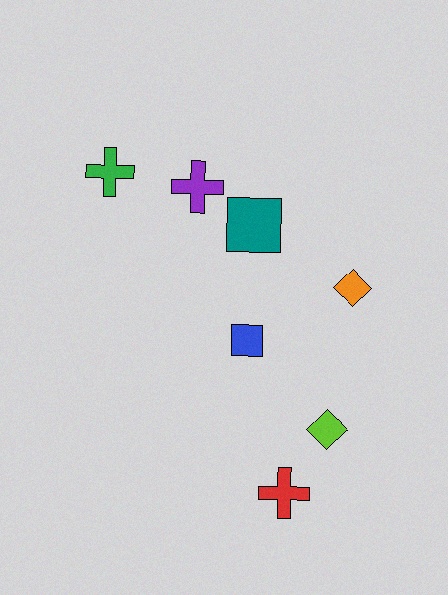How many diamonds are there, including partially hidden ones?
There are 2 diamonds.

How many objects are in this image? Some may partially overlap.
There are 7 objects.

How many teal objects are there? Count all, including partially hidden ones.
There is 1 teal object.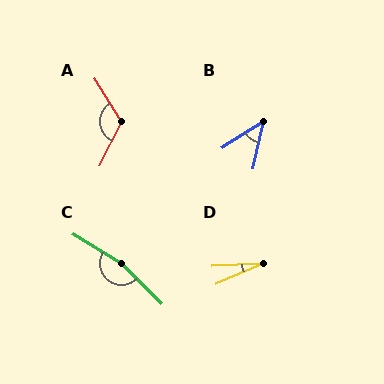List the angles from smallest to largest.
D (21°), B (45°), A (121°), C (167°).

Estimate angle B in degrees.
Approximately 45 degrees.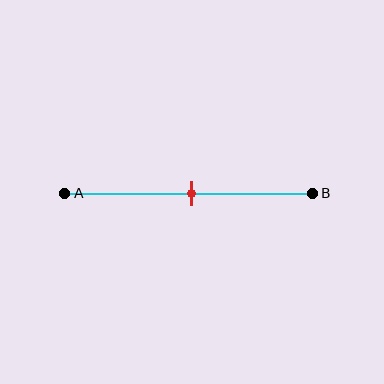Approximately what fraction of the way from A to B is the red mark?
The red mark is approximately 50% of the way from A to B.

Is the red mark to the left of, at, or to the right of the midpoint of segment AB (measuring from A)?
The red mark is approximately at the midpoint of segment AB.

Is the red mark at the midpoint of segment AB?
Yes, the mark is approximately at the midpoint.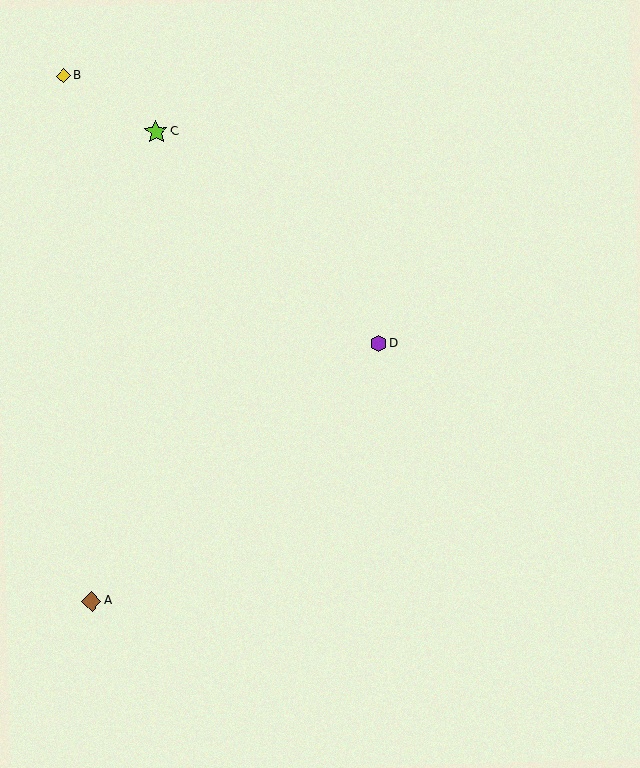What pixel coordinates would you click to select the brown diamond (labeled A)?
Click at (91, 601) to select the brown diamond A.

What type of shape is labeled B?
Shape B is a yellow diamond.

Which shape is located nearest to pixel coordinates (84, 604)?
The brown diamond (labeled A) at (91, 601) is nearest to that location.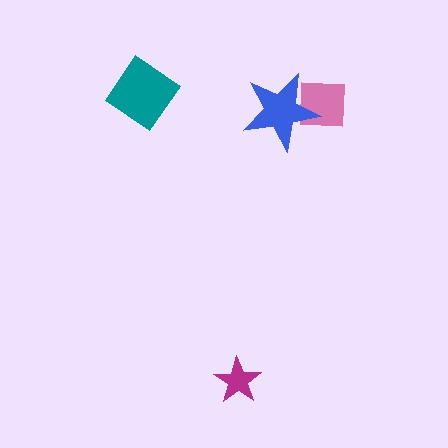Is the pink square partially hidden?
Yes, it is partially covered by another shape.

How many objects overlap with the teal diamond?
0 objects overlap with the teal diamond.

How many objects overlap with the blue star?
1 object overlaps with the blue star.